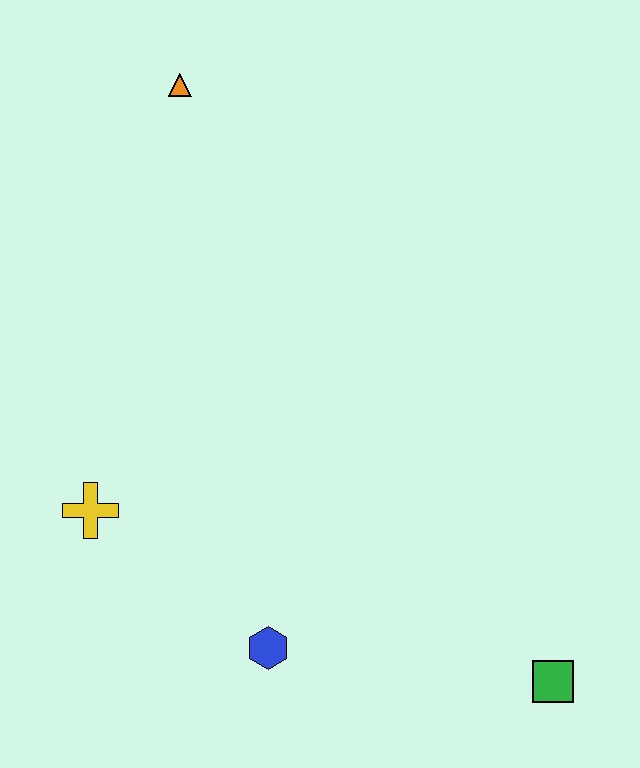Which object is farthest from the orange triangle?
The green square is farthest from the orange triangle.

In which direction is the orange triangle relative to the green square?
The orange triangle is above the green square.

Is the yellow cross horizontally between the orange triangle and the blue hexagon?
No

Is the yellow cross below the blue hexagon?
No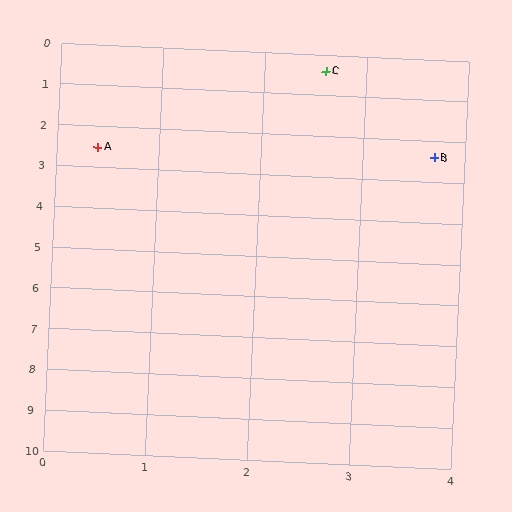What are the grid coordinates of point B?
Point B is at approximately (3.7, 2.4).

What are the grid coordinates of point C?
Point C is at approximately (2.6, 0.4).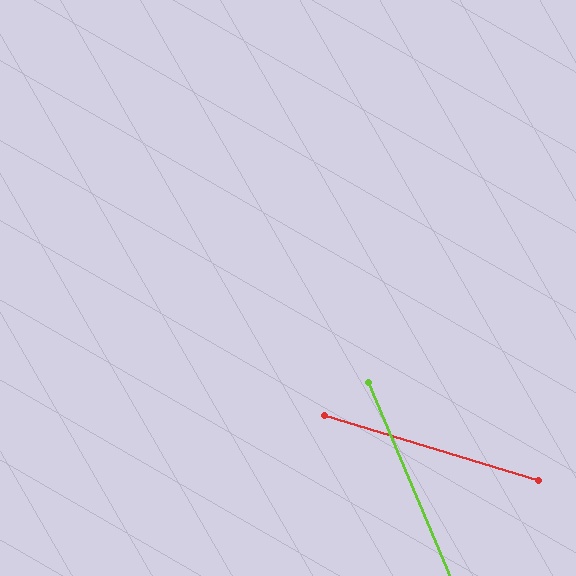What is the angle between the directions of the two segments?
Approximately 50 degrees.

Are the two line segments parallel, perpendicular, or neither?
Neither parallel nor perpendicular — they differ by about 50°.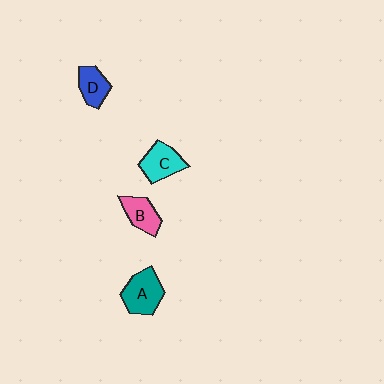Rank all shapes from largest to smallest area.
From largest to smallest: A (teal), C (cyan), B (pink), D (blue).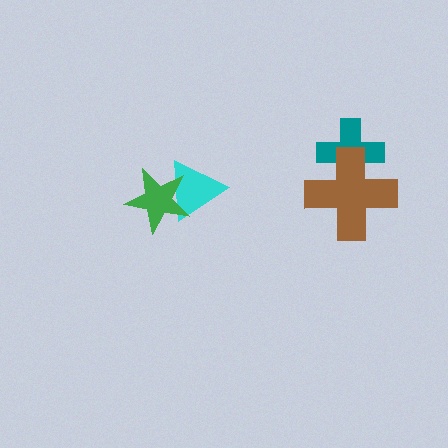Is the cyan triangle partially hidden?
Yes, it is partially covered by another shape.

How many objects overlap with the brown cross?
1 object overlaps with the brown cross.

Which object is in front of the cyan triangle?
The green star is in front of the cyan triangle.